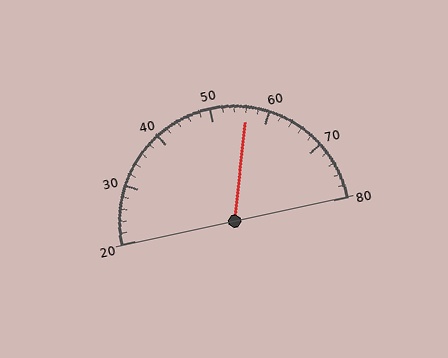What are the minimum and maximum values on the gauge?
The gauge ranges from 20 to 80.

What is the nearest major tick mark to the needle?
The nearest major tick mark is 60.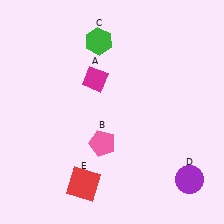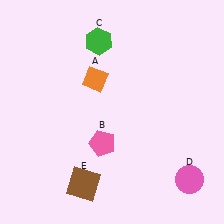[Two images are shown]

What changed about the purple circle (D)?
In Image 1, D is purple. In Image 2, it changed to pink.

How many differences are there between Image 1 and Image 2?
There are 3 differences between the two images.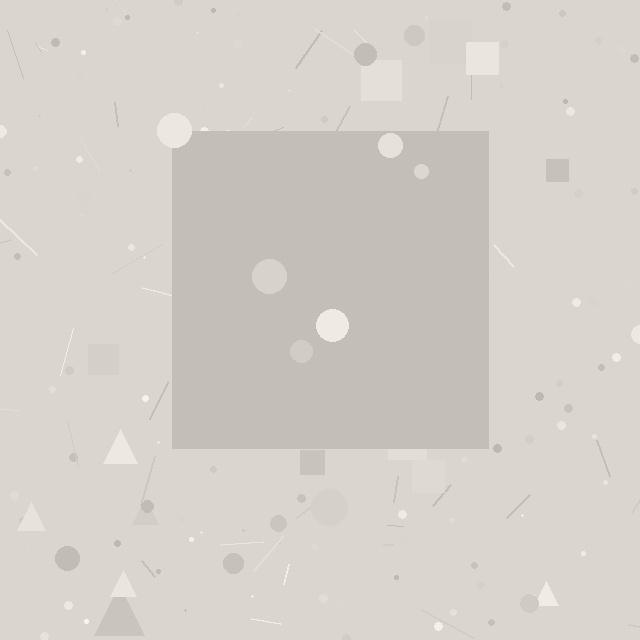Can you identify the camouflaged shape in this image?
The camouflaged shape is a square.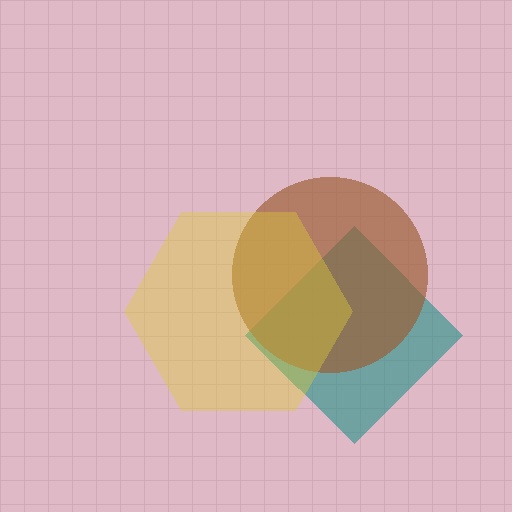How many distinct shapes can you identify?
There are 3 distinct shapes: a teal diamond, a brown circle, a yellow hexagon.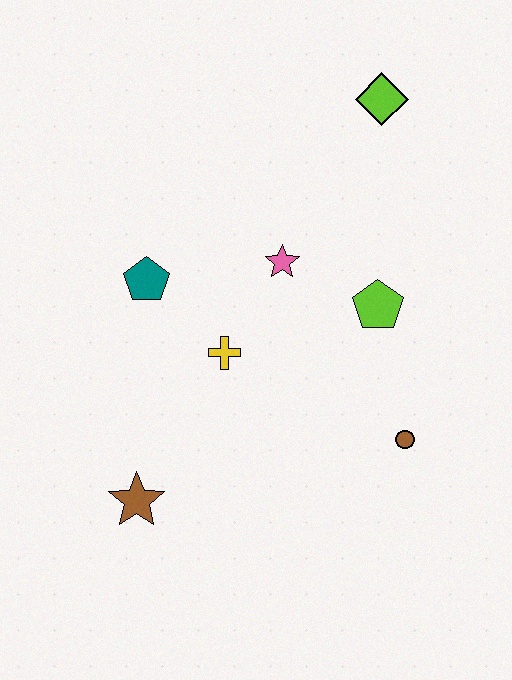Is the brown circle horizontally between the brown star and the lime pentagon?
No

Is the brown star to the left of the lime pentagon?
Yes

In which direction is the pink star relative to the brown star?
The pink star is above the brown star.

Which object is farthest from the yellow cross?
The lime diamond is farthest from the yellow cross.